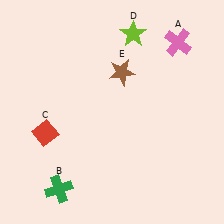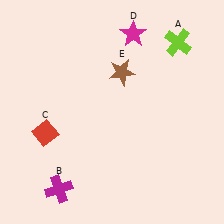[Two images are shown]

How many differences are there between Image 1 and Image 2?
There are 3 differences between the two images.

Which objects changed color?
A changed from pink to lime. B changed from green to magenta. D changed from lime to magenta.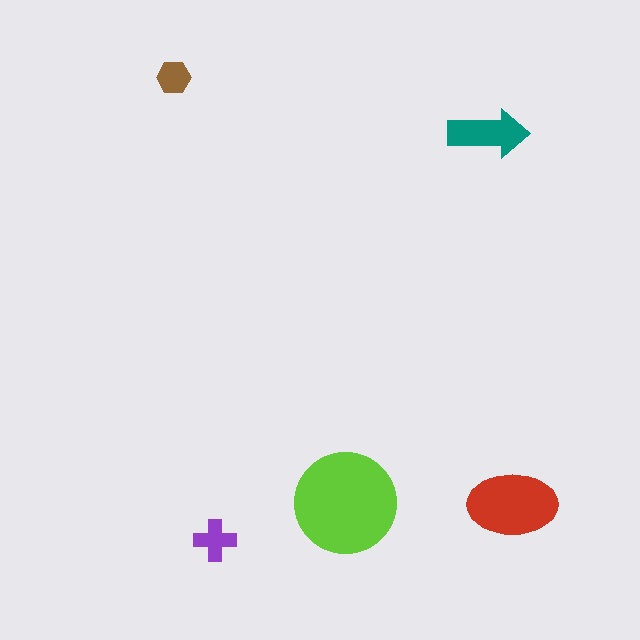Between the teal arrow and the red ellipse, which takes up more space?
The red ellipse.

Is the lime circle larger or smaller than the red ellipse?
Larger.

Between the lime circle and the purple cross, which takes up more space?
The lime circle.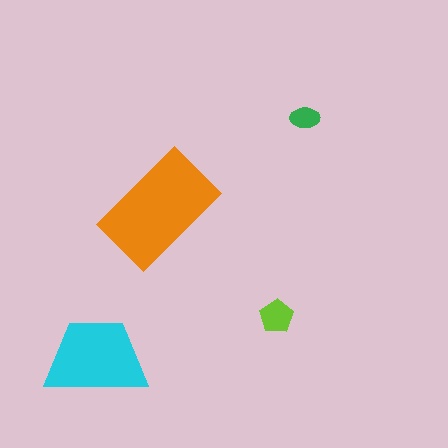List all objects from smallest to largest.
The green ellipse, the lime pentagon, the cyan trapezoid, the orange rectangle.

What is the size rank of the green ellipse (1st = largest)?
4th.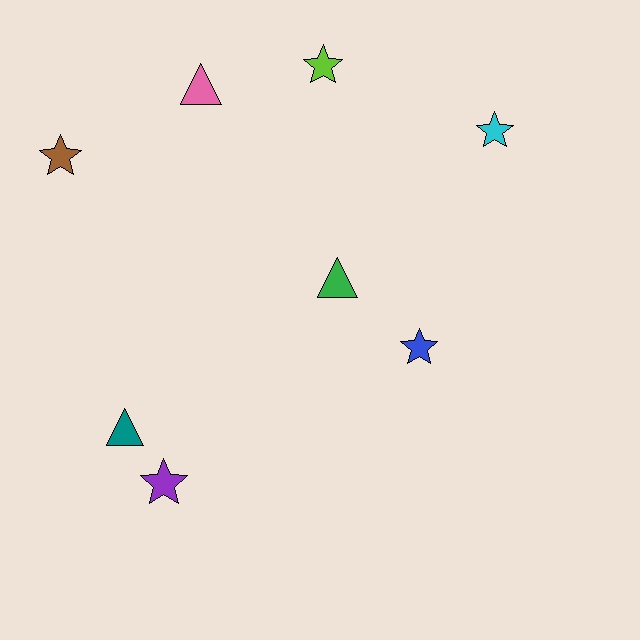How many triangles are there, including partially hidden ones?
There are 3 triangles.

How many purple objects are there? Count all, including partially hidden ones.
There is 1 purple object.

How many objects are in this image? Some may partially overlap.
There are 8 objects.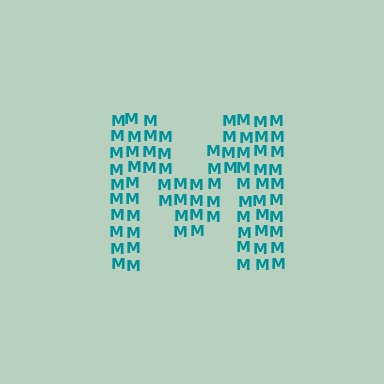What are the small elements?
The small elements are letter M's.